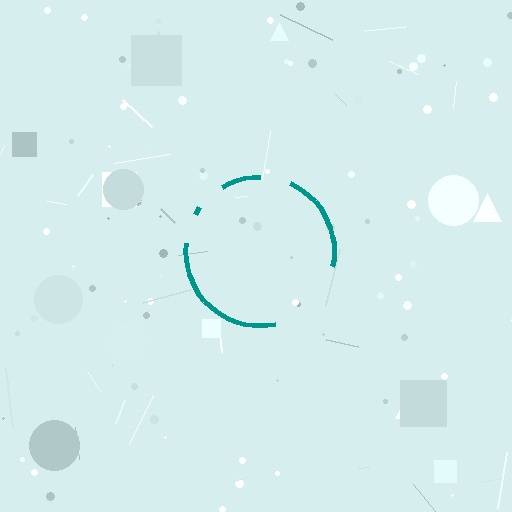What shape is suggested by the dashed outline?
The dashed outline suggests a circle.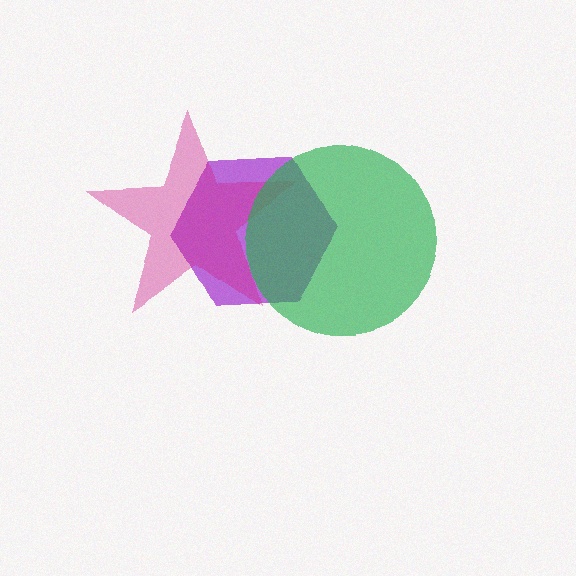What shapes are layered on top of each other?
The layered shapes are: a purple hexagon, a magenta star, a green circle.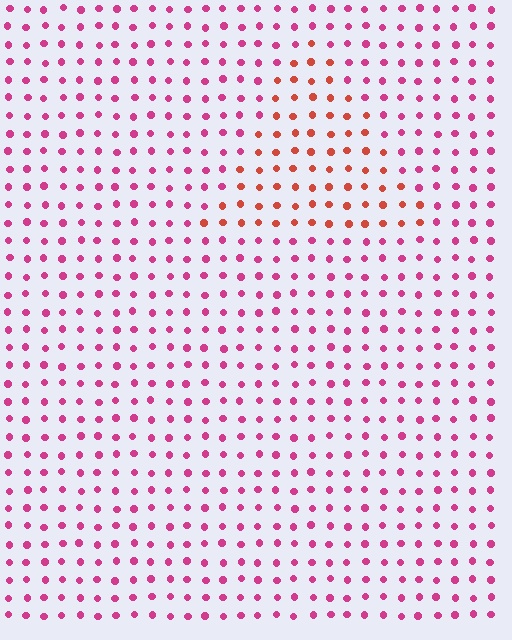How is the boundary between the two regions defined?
The boundary is defined purely by a slight shift in hue (about 39 degrees). Spacing, size, and orientation are identical on both sides.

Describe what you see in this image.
The image is filled with small magenta elements in a uniform arrangement. A triangle-shaped region is visible where the elements are tinted to a slightly different hue, forming a subtle color boundary.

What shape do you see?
I see a triangle.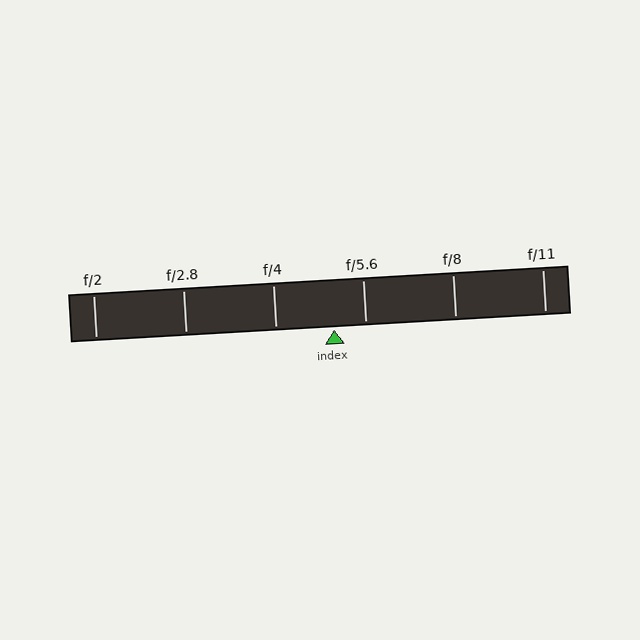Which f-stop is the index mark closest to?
The index mark is closest to f/5.6.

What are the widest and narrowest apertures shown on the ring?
The widest aperture shown is f/2 and the narrowest is f/11.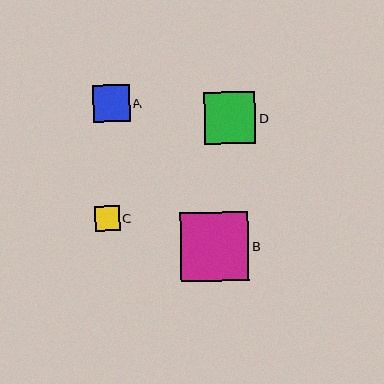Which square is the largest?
Square B is the largest with a size of approximately 68 pixels.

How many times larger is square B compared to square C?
Square B is approximately 2.7 times the size of square C.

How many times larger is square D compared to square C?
Square D is approximately 2.1 times the size of square C.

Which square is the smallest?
Square C is the smallest with a size of approximately 25 pixels.